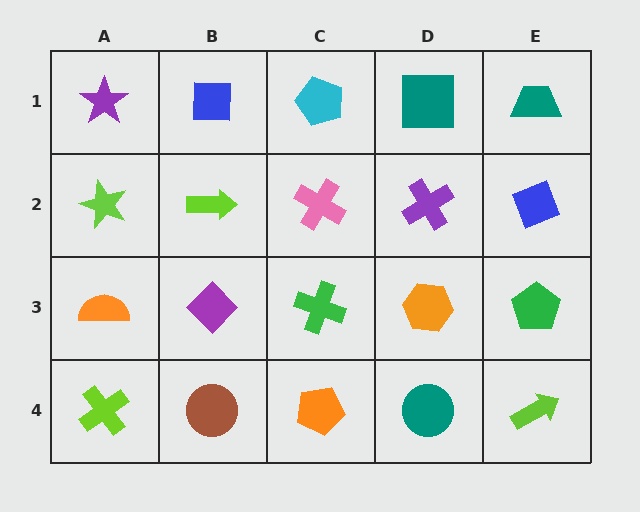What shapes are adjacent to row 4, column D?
An orange hexagon (row 3, column D), an orange pentagon (row 4, column C), a lime arrow (row 4, column E).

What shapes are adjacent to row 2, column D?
A teal square (row 1, column D), an orange hexagon (row 3, column D), a pink cross (row 2, column C), a blue diamond (row 2, column E).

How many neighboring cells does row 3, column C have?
4.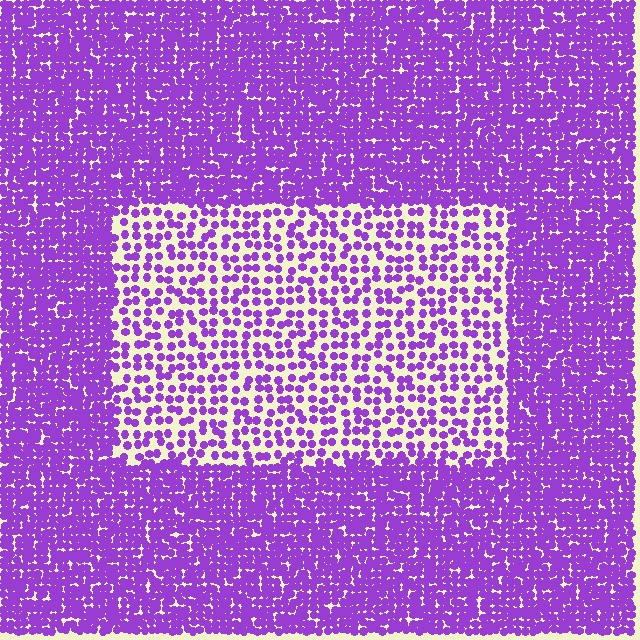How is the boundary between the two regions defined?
The boundary is defined by a change in element density (approximately 2.4x ratio). All elements are the same color, size, and shape.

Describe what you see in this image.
The image contains small purple elements arranged at two different densities. A rectangle-shaped region is visible where the elements are less densely packed than the surrounding area.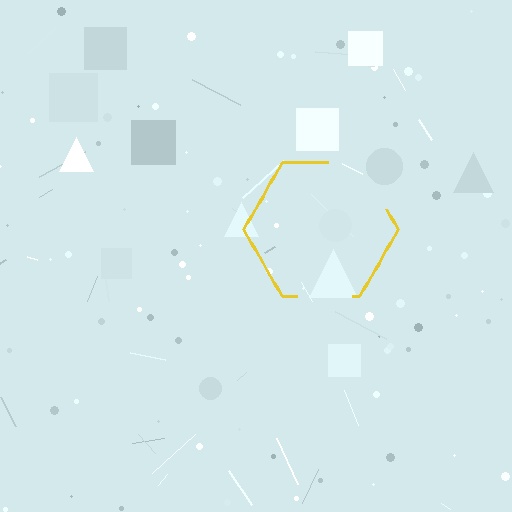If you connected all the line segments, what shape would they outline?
They would outline a hexagon.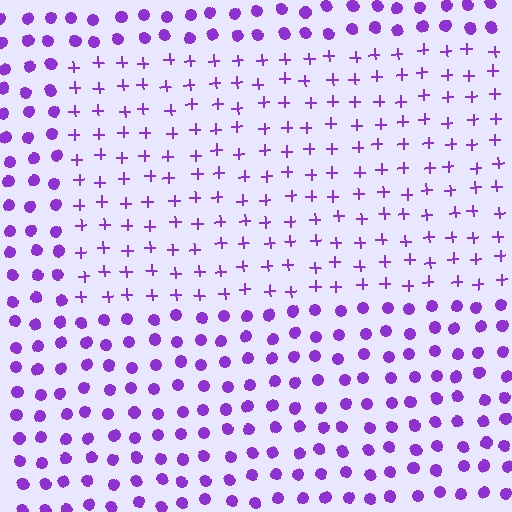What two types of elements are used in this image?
The image uses plus signs inside the rectangle region and circles outside it.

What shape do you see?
I see a rectangle.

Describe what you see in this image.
The image is filled with small purple elements arranged in a uniform grid. A rectangle-shaped region contains plus signs, while the surrounding area contains circles. The boundary is defined purely by the change in element shape.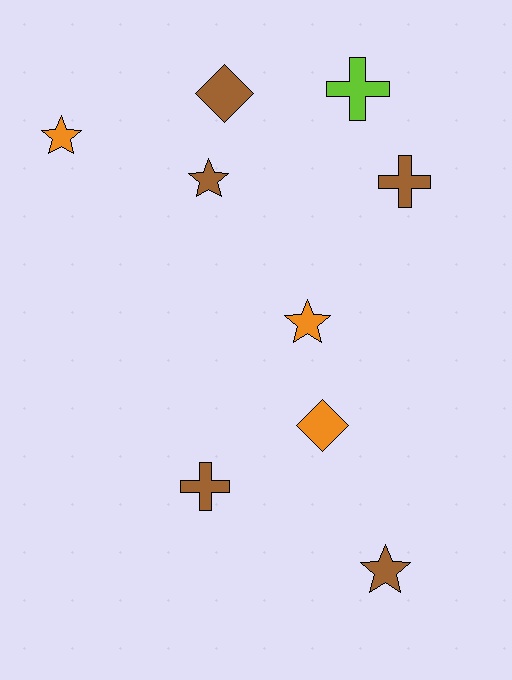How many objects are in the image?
There are 9 objects.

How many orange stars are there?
There are 2 orange stars.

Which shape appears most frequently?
Star, with 4 objects.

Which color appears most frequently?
Brown, with 5 objects.